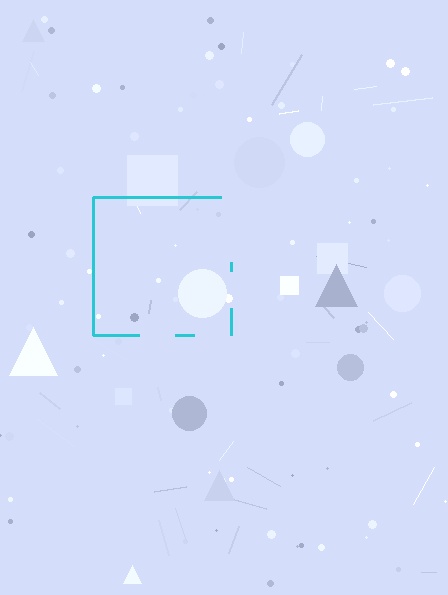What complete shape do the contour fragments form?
The contour fragments form a square.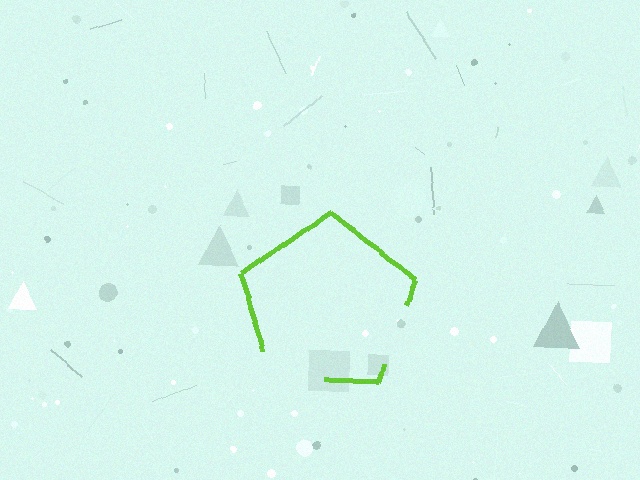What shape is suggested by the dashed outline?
The dashed outline suggests a pentagon.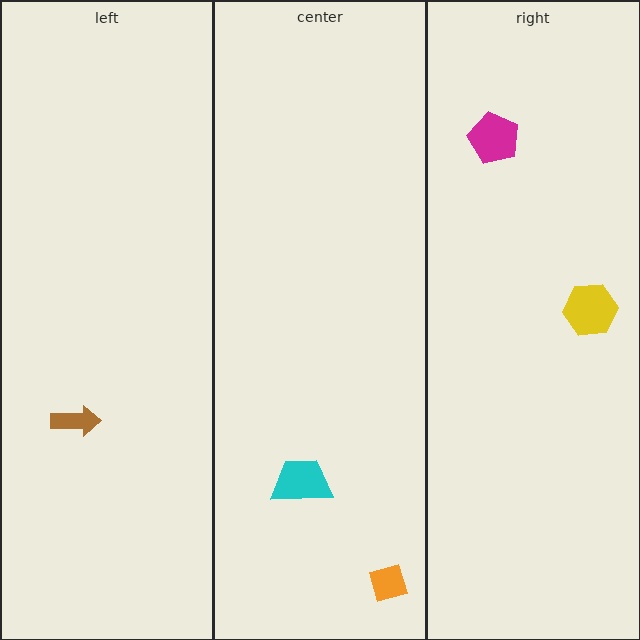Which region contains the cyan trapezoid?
The center region.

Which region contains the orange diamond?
The center region.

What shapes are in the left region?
The brown arrow.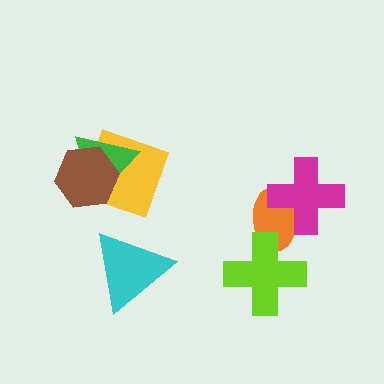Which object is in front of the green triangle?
The brown hexagon is in front of the green triangle.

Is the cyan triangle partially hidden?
No, no other shape covers it.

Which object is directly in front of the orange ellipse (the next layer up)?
The lime cross is directly in front of the orange ellipse.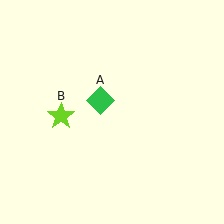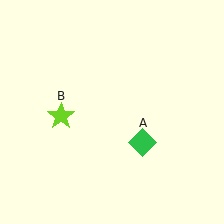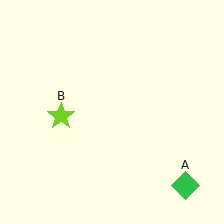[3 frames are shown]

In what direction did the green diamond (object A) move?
The green diamond (object A) moved down and to the right.